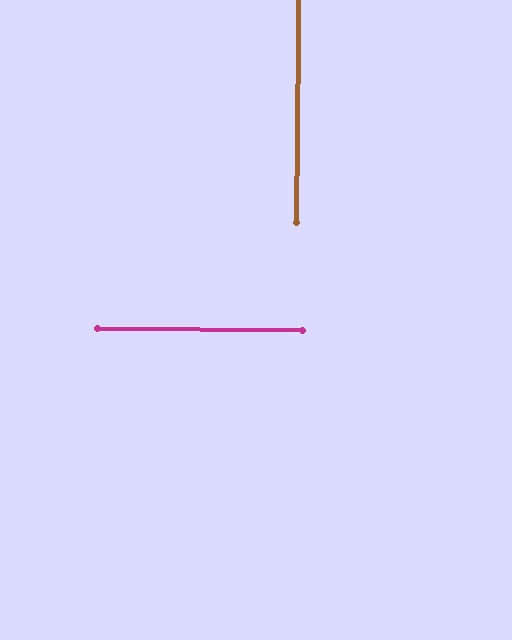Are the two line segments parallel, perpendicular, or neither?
Perpendicular — they meet at approximately 90°.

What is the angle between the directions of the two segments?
Approximately 90 degrees.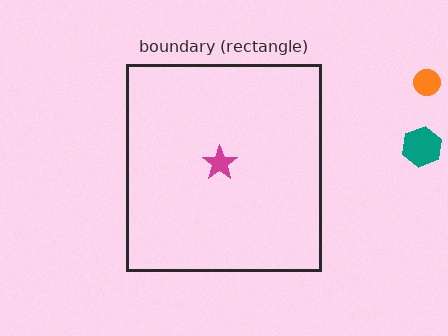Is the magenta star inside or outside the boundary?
Inside.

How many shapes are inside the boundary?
1 inside, 2 outside.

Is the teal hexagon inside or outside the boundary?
Outside.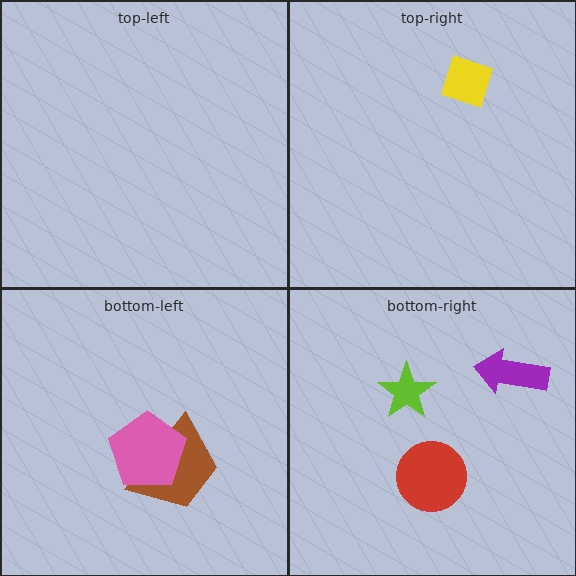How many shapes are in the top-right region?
1.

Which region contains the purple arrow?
The bottom-right region.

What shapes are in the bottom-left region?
The brown trapezoid, the pink pentagon.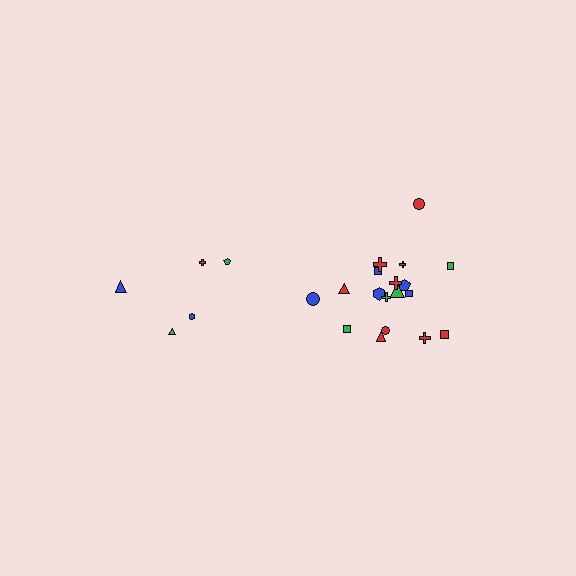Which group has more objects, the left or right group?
The right group.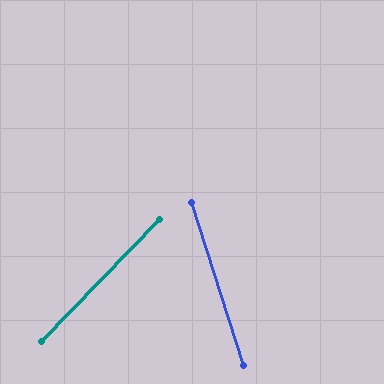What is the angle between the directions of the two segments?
Approximately 62 degrees.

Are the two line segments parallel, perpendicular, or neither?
Neither parallel nor perpendicular — they differ by about 62°.